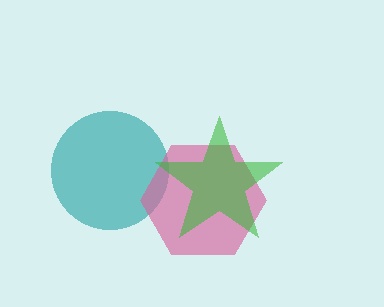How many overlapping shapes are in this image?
There are 3 overlapping shapes in the image.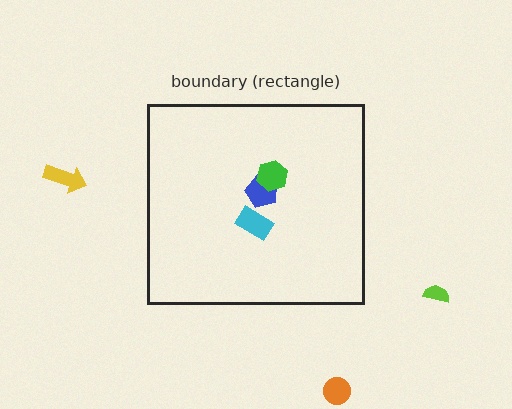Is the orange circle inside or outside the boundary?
Outside.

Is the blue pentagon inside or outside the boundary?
Inside.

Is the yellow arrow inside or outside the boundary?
Outside.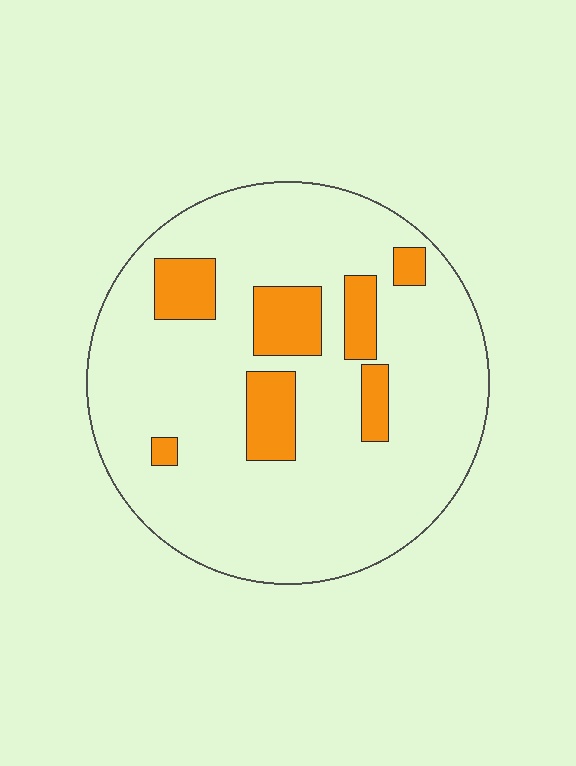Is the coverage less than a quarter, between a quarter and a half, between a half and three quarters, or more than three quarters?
Less than a quarter.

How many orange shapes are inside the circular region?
7.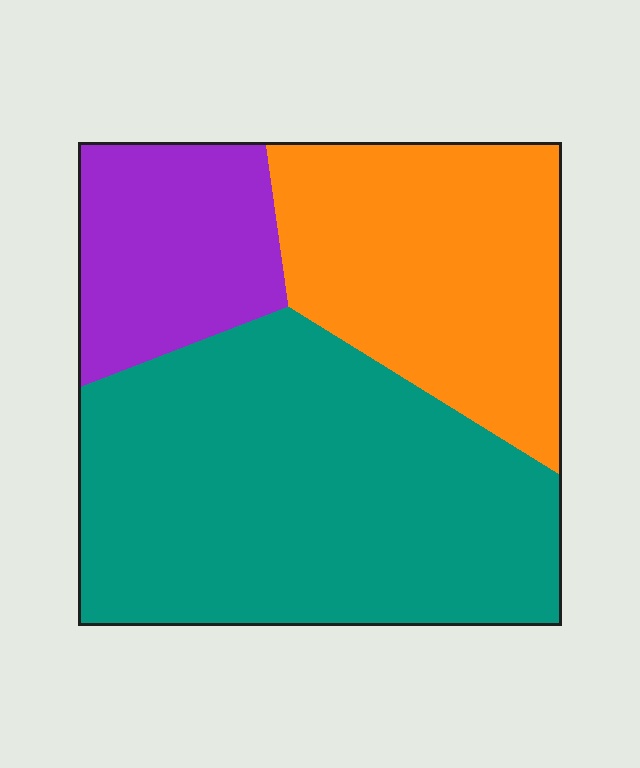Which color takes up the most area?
Teal, at roughly 50%.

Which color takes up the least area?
Purple, at roughly 20%.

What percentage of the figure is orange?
Orange covers about 30% of the figure.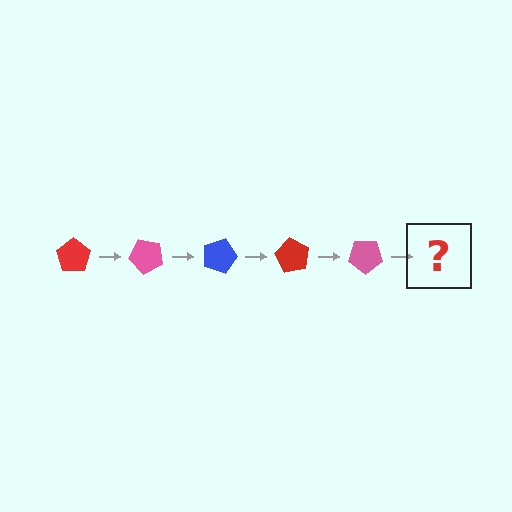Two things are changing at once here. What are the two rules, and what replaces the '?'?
The two rules are that it rotates 45 degrees each step and the color cycles through red, pink, and blue. The '?' should be a blue pentagon, rotated 225 degrees from the start.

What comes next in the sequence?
The next element should be a blue pentagon, rotated 225 degrees from the start.